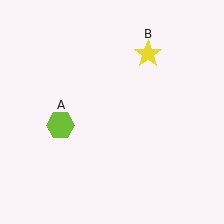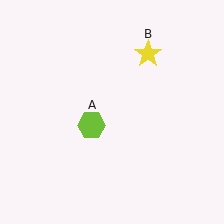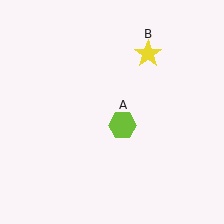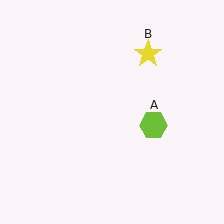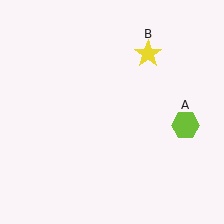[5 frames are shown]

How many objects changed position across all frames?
1 object changed position: lime hexagon (object A).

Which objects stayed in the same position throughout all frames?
Yellow star (object B) remained stationary.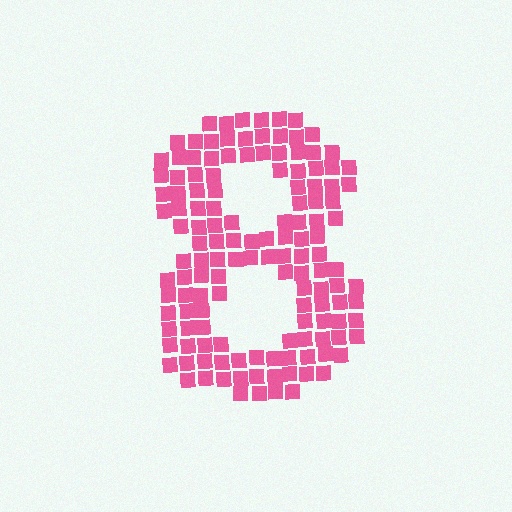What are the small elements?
The small elements are squares.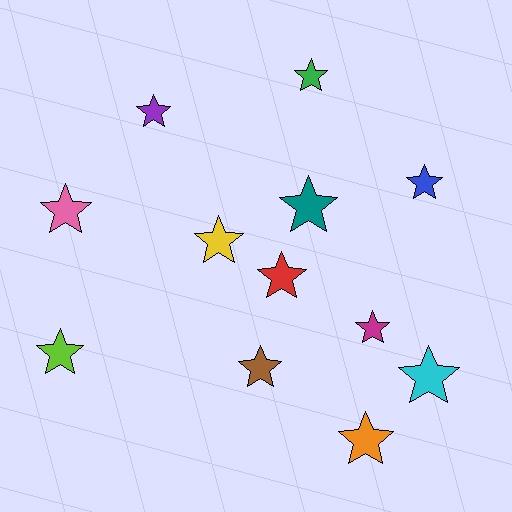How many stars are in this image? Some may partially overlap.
There are 12 stars.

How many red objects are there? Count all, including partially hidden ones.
There is 1 red object.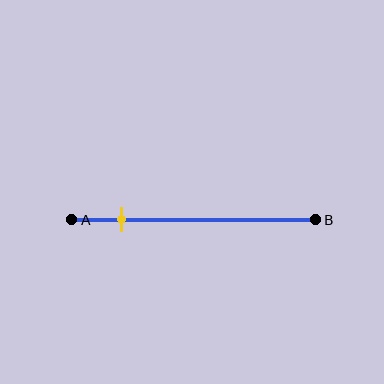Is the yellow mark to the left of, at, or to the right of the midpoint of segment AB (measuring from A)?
The yellow mark is to the left of the midpoint of segment AB.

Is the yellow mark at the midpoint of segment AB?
No, the mark is at about 20% from A, not at the 50% midpoint.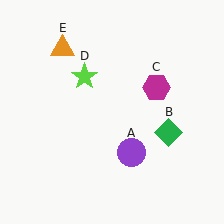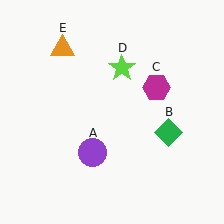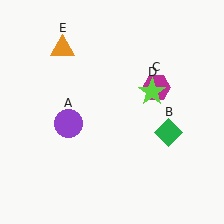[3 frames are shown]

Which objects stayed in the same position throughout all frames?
Green diamond (object B) and magenta hexagon (object C) and orange triangle (object E) remained stationary.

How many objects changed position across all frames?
2 objects changed position: purple circle (object A), lime star (object D).